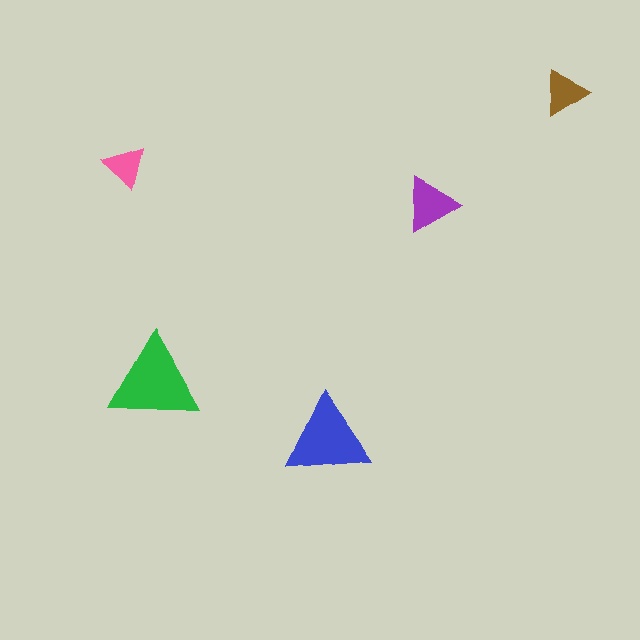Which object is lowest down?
The blue triangle is bottommost.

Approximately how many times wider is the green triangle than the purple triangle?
About 1.5 times wider.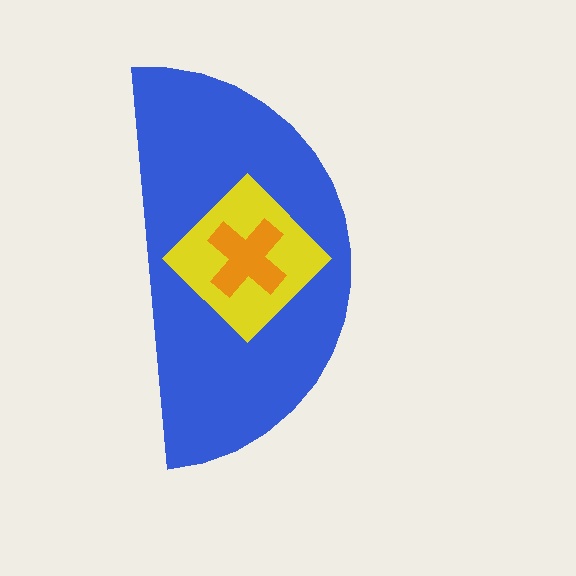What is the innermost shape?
The orange cross.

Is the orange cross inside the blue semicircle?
Yes.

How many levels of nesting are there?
3.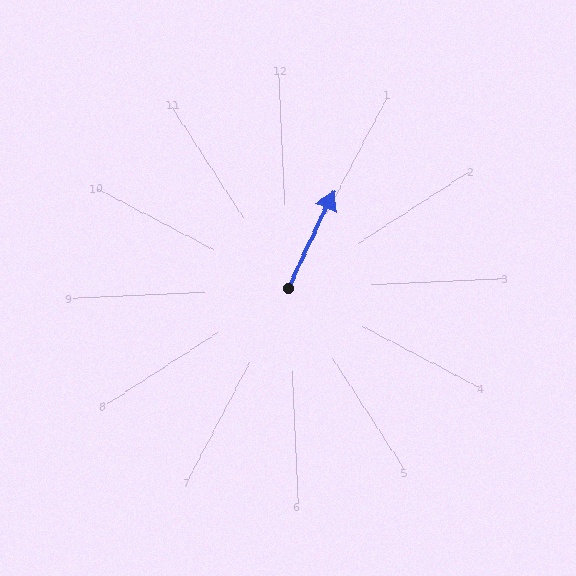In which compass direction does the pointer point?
Northeast.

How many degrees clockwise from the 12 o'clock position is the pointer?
Approximately 28 degrees.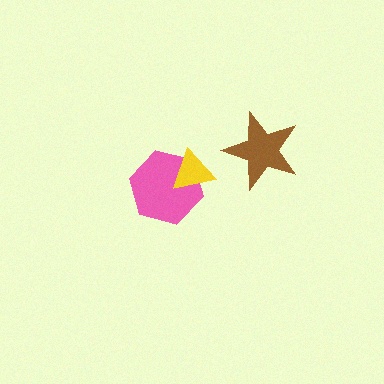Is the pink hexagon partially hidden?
Yes, it is partially covered by another shape.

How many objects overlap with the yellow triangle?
1 object overlaps with the yellow triangle.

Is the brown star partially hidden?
No, no other shape covers it.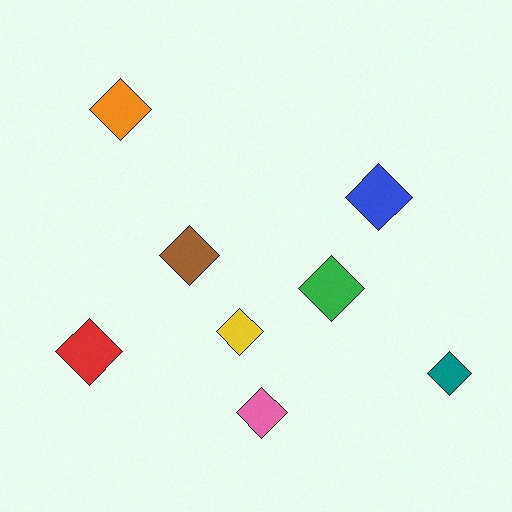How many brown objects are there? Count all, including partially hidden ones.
There is 1 brown object.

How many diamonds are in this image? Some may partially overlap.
There are 8 diamonds.